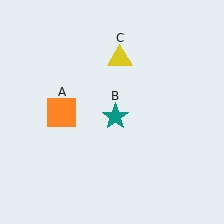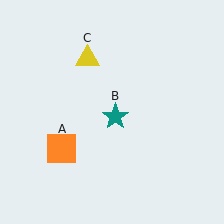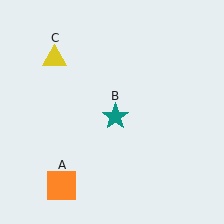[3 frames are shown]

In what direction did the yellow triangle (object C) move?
The yellow triangle (object C) moved left.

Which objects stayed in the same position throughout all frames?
Teal star (object B) remained stationary.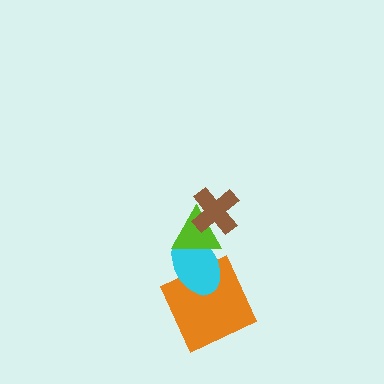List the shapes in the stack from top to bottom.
From top to bottom: the brown cross, the lime triangle, the cyan ellipse, the orange square.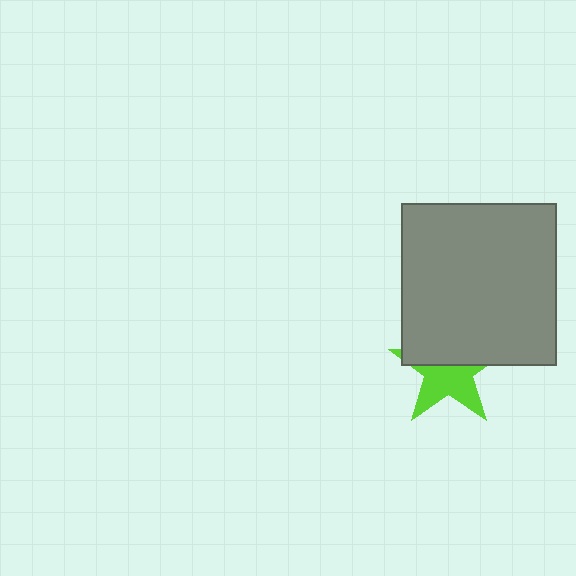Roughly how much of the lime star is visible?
About half of it is visible (roughly 53%).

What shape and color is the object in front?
The object in front is a gray rectangle.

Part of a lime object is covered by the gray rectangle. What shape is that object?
It is a star.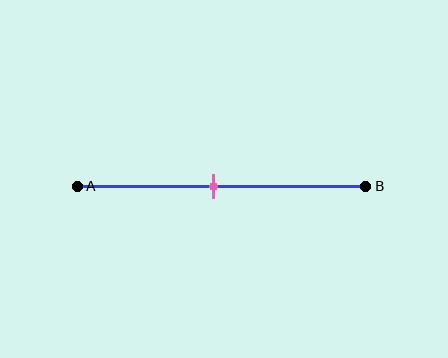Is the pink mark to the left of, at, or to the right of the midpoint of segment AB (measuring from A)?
The pink mark is approximately at the midpoint of segment AB.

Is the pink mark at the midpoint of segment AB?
Yes, the mark is approximately at the midpoint.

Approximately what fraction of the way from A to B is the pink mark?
The pink mark is approximately 45% of the way from A to B.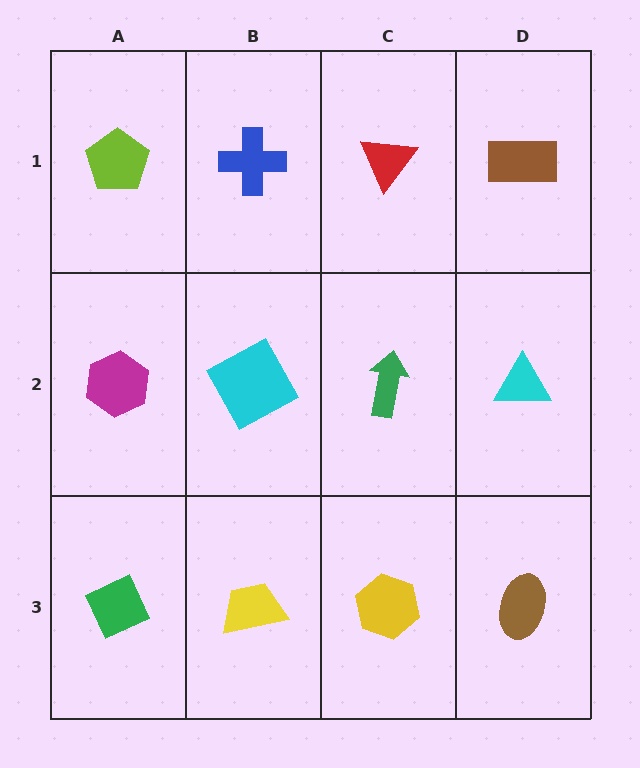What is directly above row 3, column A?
A magenta hexagon.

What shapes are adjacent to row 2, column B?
A blue cross (row 1, column B), a yellow trapezoid (row 3, column B), a magenta hexagon (row 2, column A), a green arrow (row 2, column C).